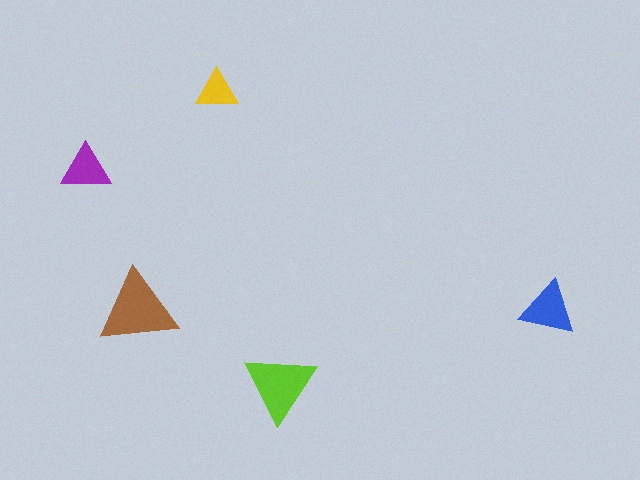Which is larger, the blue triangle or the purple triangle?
The blue one.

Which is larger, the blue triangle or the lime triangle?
The lime one.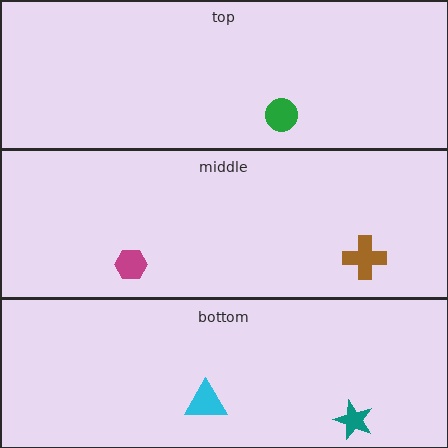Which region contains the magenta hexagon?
The middle region.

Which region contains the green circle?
The top region.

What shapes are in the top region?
The green circle.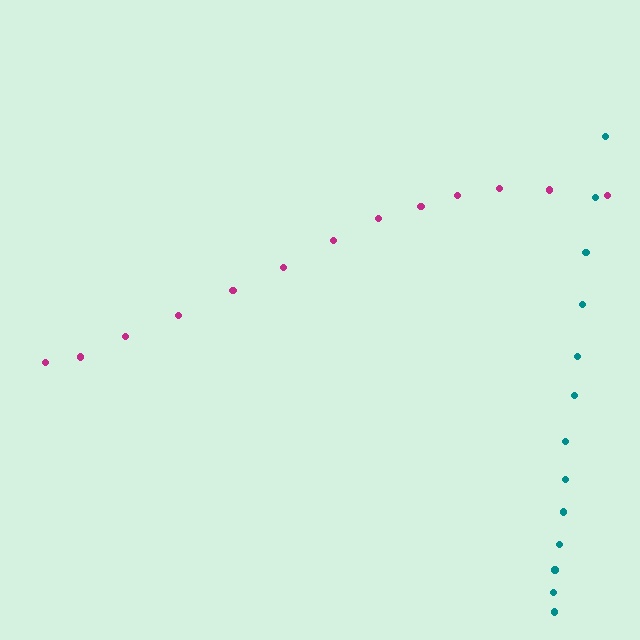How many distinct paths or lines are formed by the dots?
There are 2 distinct paths.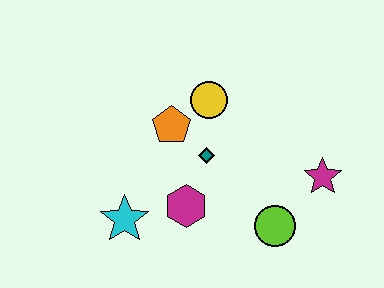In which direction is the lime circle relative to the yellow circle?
The lime circle is below the yellow circle.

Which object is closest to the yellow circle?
The orange pentagon is closest to the yellow circle.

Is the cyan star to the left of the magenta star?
Yes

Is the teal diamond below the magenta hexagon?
No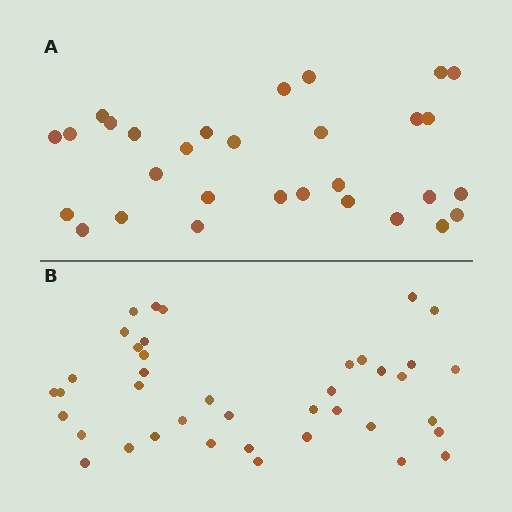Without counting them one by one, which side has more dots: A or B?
Region B (the bottom region) has more dots.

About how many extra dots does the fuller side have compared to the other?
Region B has roughly 10 or so more dots than region A.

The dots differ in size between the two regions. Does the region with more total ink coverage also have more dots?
No. Region A has more total ink coverage because its dots are larger, but region B actually contains more individual dots. Total area can be misleading — the number of items is what matters here.